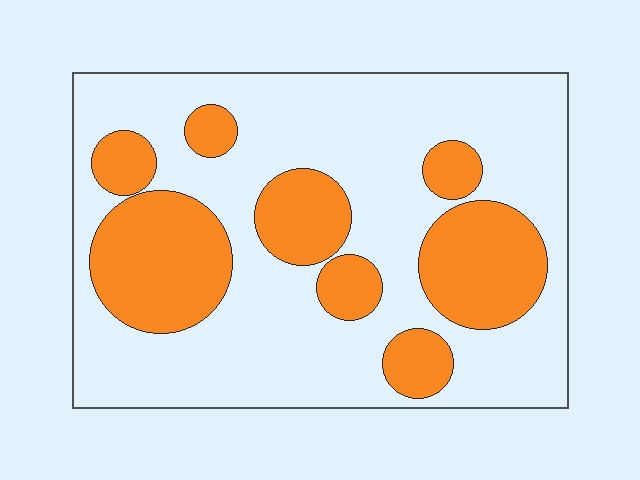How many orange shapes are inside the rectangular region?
8.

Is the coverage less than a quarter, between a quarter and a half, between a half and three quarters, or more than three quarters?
Between a quarter and a half.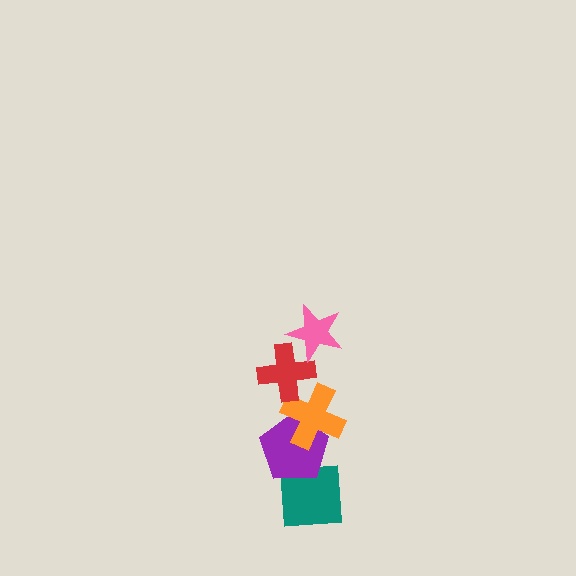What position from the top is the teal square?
The teal square is 5th from the top.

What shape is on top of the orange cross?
The red cross is on top of the orange cross.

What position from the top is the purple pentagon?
The purple pentagon is 4th from the top.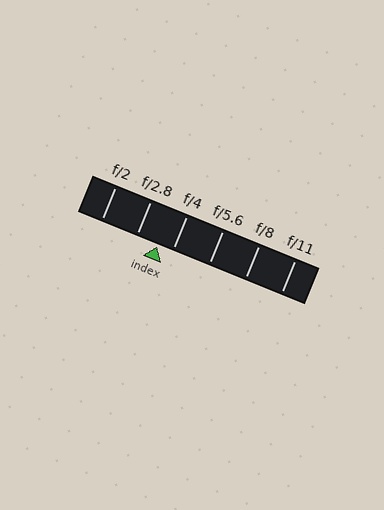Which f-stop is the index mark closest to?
The index mark is closest to f/4.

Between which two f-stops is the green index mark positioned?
The index mark is between f/2.8 and f/4.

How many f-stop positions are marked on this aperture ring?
There are 6 f-stop positions marked.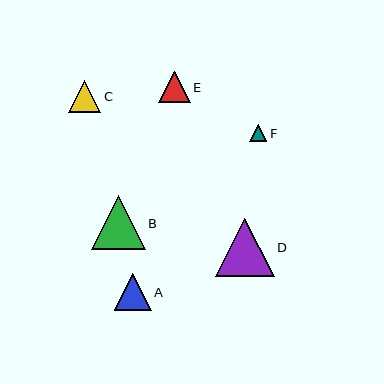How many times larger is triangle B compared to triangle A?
Triangle B is approximately 1.5 times the size of triangle A.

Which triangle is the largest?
Triangle D is the largest with a size of approximately 58 pixels.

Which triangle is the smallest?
Triangle F is the smallest with a size of approximately 17 pixels.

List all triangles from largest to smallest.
From largest to smallest: D, B, A, C, E, F.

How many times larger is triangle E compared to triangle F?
Triangle E is approximately 1.9 times the size of triangle F.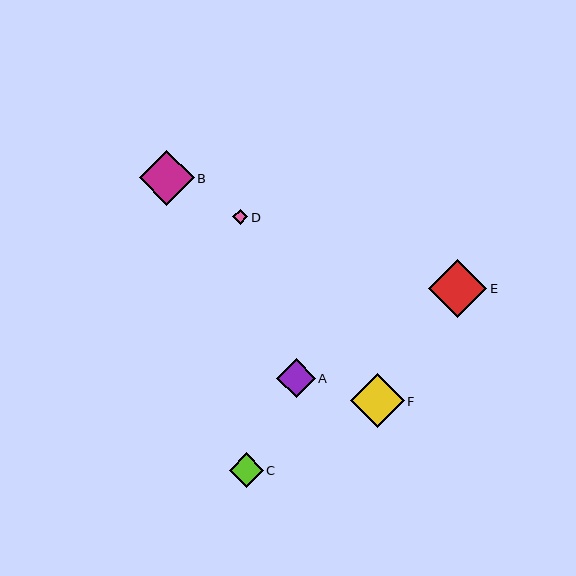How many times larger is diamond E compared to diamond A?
Diamond E is approximately 1.5 times the size of diamond A.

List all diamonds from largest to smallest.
From largest to smallest: E, B, F, A, C, D.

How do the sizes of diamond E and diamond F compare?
Diamond E and diamond F are approximately the same size.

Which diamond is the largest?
Diamond E is the largest with a size of approximately 58 pixels.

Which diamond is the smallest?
Diamond D is the smallest with a size of approximately 15 pixels.